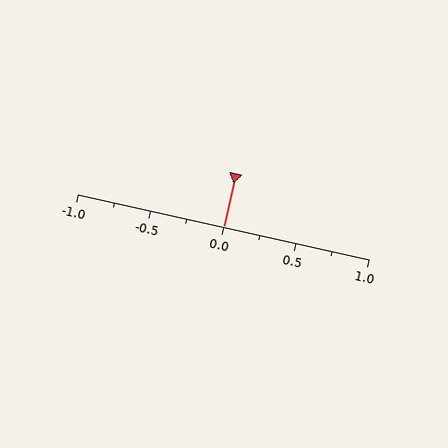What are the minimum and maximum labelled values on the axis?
The axis runs from -1.0 to 1.0.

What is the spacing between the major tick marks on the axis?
The major ticks are spaced 0.5 apart.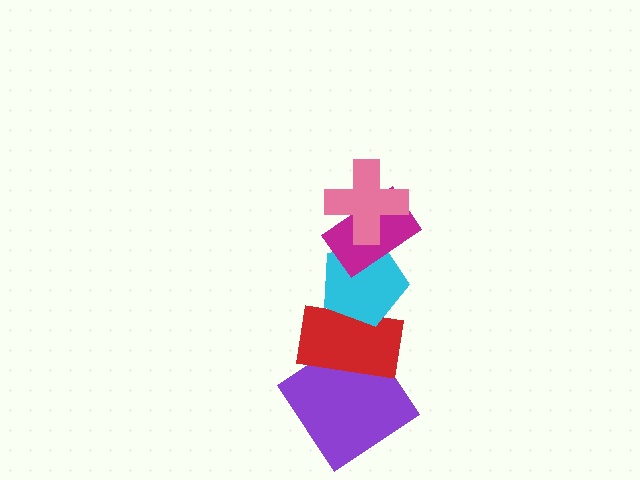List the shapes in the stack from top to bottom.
From top to bottom: the pink cross, the magenta rectangle, the cyan pentagon, the red rectangle, the purple diamond.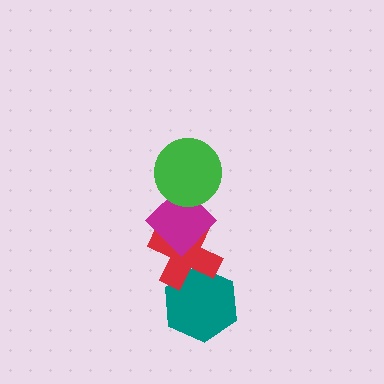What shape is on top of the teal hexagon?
The red cross is on top of the teal hexagon.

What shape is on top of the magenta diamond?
The green circle is on top of the magenta diamond.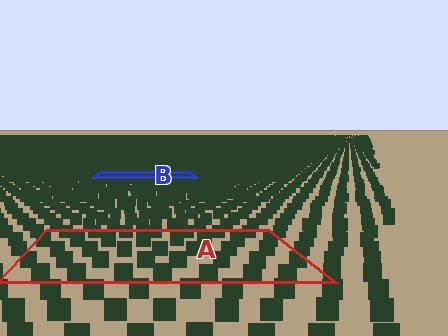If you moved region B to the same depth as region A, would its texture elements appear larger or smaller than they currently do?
They would appear larger. At a closer depth, the same texture elements are projected at a bigger on-screen size.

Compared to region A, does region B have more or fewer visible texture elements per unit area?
Region B has more texture elements per unit area — they are packed more densely because it is farther away.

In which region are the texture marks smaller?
The texture marks are smaller in region B, because it is farther away.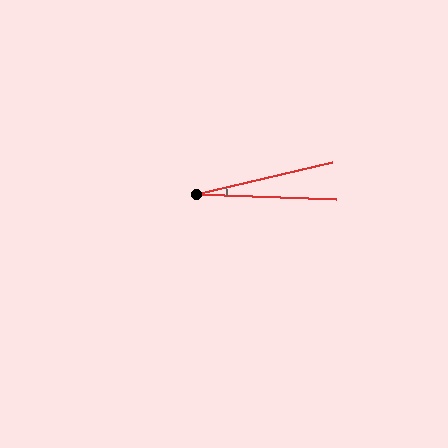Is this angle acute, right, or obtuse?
It is acute.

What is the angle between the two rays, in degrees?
Approximately 15 degrees.